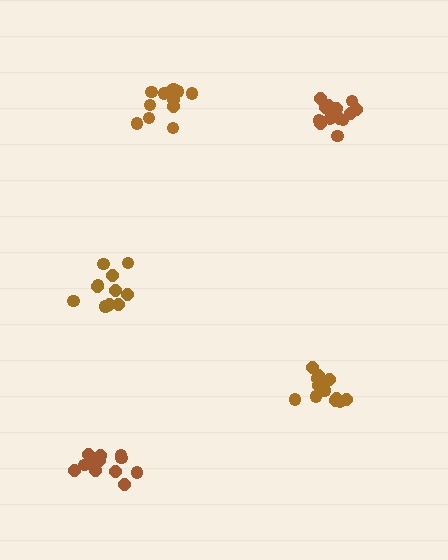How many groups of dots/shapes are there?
There are 5 groups.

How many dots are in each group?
Group 1: 14 dots, Group 2: 13 dots, Group 3: 12 dots, Group 4: 13 dots, Group 5: 12 dots (64 total).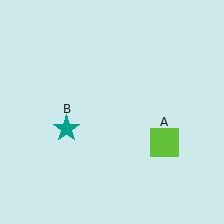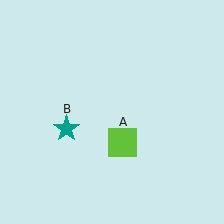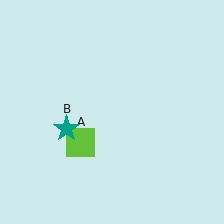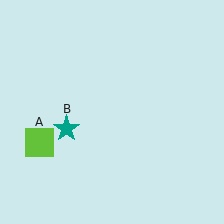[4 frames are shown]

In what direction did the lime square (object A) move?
The lime square (object A) moved left.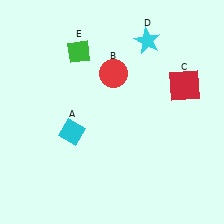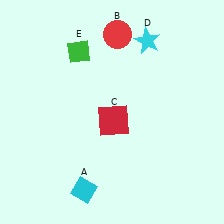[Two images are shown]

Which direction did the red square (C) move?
The red square (C) moved left.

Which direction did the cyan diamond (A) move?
The cyan diamond (A) moved down.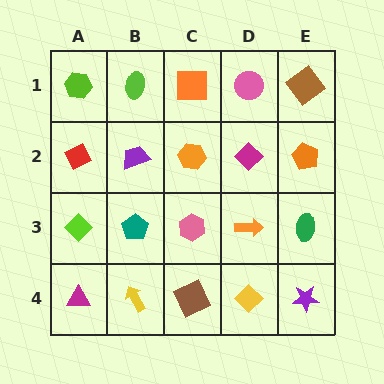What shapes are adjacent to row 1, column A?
A red diamond (row 2, column A), a lime ellipse (row 1, column B).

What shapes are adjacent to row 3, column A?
A red diamond (row 2, column A), a magenta triangle (row 4, column A), a teal pentagon (row 3, column B).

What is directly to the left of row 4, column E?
A yellow diamond.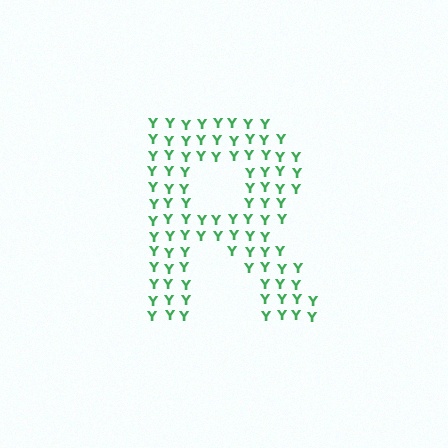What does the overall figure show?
The overall figure shows the letter R.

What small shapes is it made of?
It is made of small letter Y's.